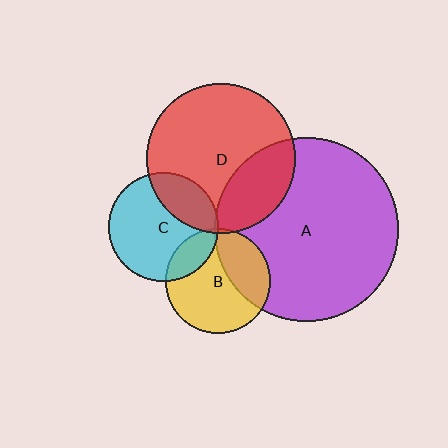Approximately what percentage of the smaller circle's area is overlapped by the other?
Approximately 30%.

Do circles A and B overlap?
Yes.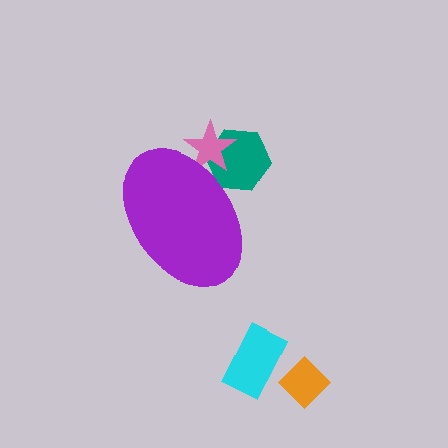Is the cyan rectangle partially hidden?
No, the cyan rectangle is fully visible.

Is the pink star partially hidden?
Yes, the pink star is partially hidden behind the purple ellipse.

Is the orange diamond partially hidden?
No, the orange diamond is fully visible.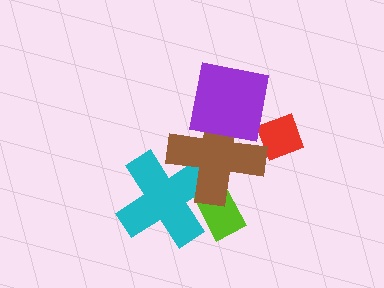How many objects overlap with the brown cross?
4 objects overlap with the brown cross.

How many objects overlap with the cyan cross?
2 objects overlap with the cyan cross.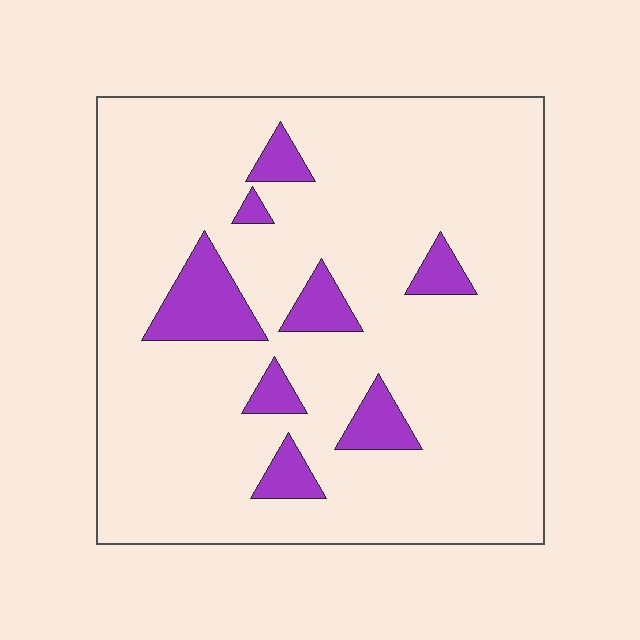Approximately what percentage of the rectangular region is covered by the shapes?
Approximately 10%.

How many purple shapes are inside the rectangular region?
8.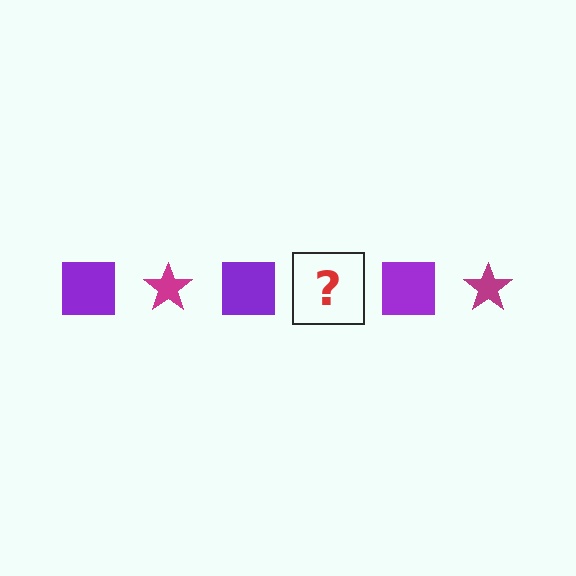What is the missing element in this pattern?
The missing element is a magenta star.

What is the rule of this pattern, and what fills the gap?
The rule is that the pattern alternates between purple square and magenta star. The gap should be filled with a magenta star.